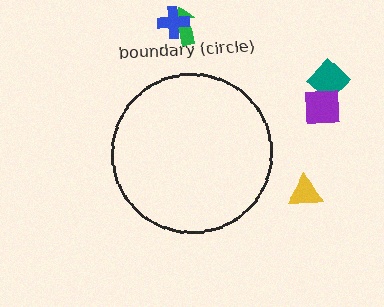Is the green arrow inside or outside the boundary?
Outside.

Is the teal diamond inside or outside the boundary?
Outside.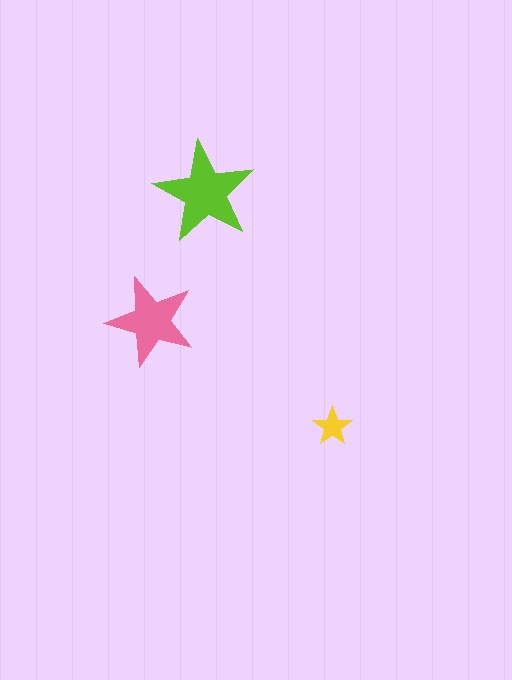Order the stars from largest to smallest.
the lime one, the pink one, the yellow one.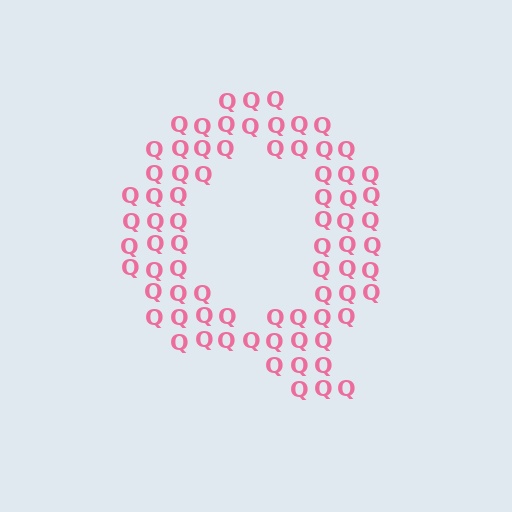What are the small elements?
The small elements are letter Q's.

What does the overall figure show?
The overall figure shows the letter Q.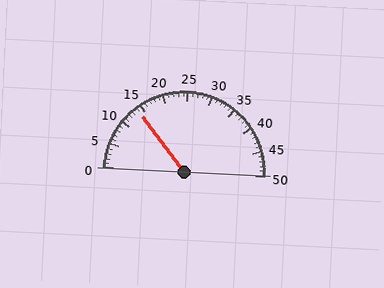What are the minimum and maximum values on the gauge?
The gauge ranges from 0 to 50.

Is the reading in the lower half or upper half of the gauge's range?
The reading is in the lower half of the range (0 to 50).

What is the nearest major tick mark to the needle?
The nearest major tick mark is 15.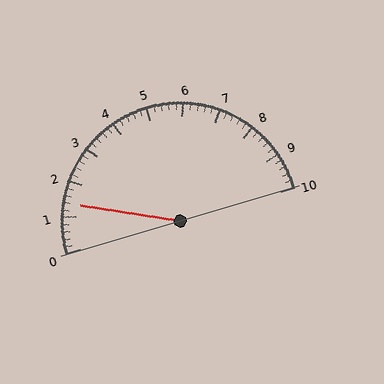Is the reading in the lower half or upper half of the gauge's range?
The reading is in the lower half of the range (0 to 10).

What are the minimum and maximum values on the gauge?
The gauge ranges from 0 to 10.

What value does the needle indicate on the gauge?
The needle indicates approximately 1.4.